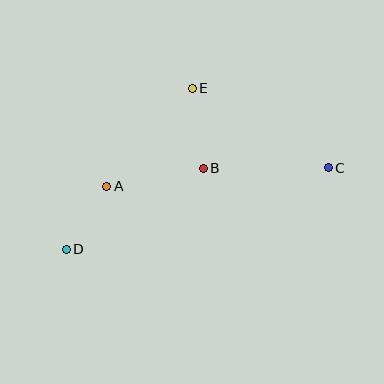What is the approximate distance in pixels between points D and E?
The distance between D and E is approximately 204 pixels.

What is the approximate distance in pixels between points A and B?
The distance between A and B is approximately 98 pixels.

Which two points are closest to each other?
Points A and D are closest to each other.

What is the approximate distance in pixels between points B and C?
The distance between B and C is approximately 125 pixels.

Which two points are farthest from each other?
Points C and D are farthest from each other.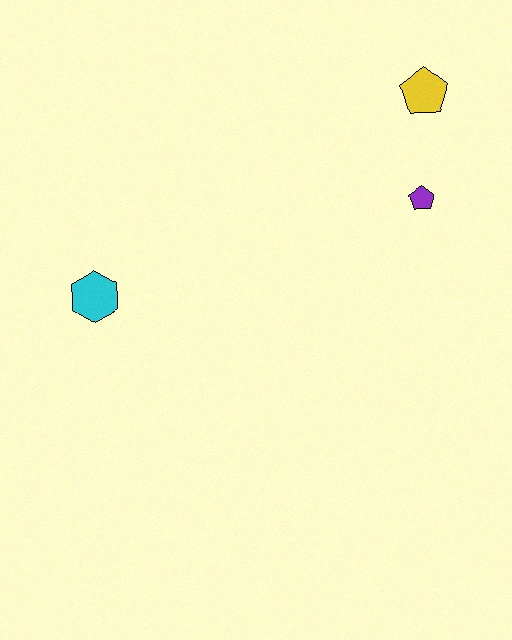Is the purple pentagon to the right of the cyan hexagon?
Yes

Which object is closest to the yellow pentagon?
The purple pentagon is closest to the yellow pentagon.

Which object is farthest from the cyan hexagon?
The yellow pentagon is farthest from the cyan hexagon.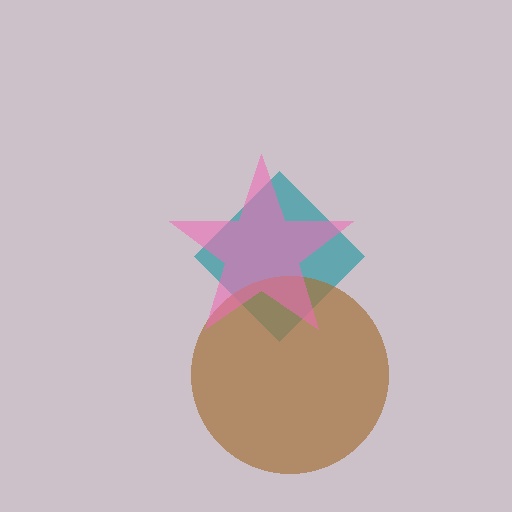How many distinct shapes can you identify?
There are 3 distinct shapes: a teal diamond, a brown circle, a pink star.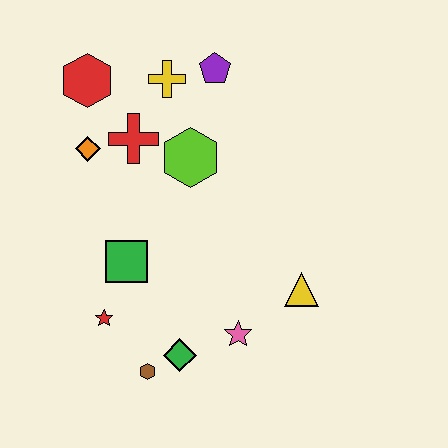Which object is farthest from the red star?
The purple pentagon is farthest from the red star.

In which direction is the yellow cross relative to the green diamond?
The yellow cross is above the green diamond.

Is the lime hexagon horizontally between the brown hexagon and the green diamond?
No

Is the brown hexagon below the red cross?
Yes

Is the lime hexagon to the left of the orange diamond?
No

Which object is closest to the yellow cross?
The purple pentagon is closest to the yellow cross.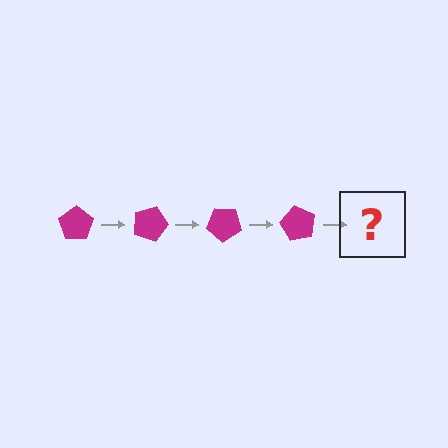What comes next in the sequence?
The next element should be a magenta pentagon rotated 80 degrees.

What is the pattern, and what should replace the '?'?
The pattern is that the pentagon rotates 20 degrees each step. The '?' should be a magenta pentagon rotated 80 degrees.